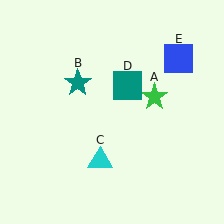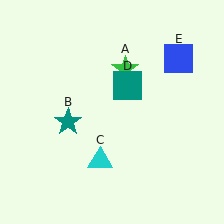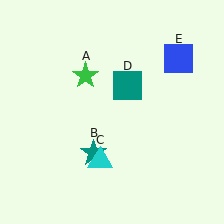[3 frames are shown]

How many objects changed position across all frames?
2 objects changed position: green star (object A), teal star (object B).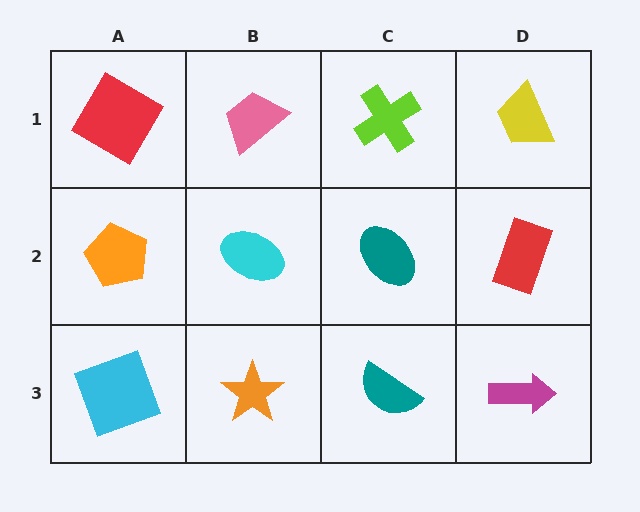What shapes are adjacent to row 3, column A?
An orange pentagon (row 2, column A), an orange star (row 3, column B).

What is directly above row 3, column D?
A red rectangle.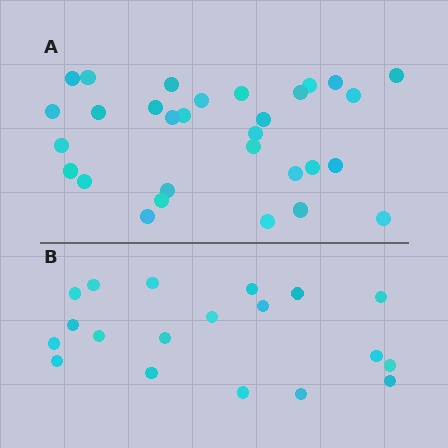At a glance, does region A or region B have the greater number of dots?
Region A (the top region) has more dots.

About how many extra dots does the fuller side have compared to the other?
Region A has roughly 12 or so more dots than region B.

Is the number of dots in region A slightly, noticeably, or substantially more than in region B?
Region A has substantially more. The ratio is roughly 1.6 to 1.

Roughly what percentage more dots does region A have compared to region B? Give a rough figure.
About 60% more.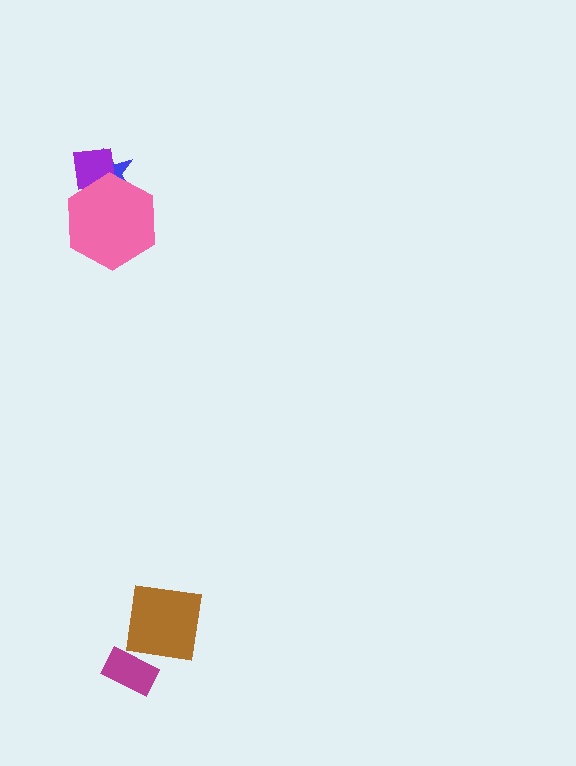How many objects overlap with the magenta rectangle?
0 objects overlap with the magenta rectangle.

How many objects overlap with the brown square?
0 objects overlap with the brown square.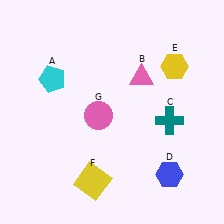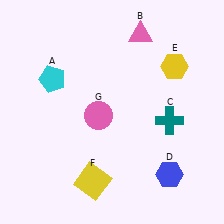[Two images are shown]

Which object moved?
The pink triangle (B) moved up.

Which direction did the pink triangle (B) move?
The pink triangle (B) moved up.